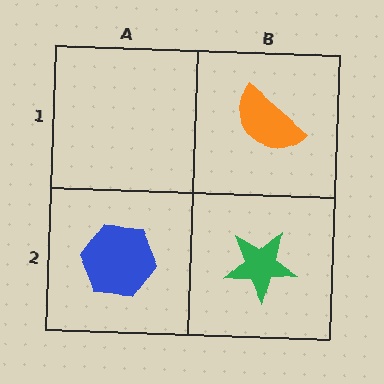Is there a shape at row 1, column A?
No, that cell is empty.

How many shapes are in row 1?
1 shape.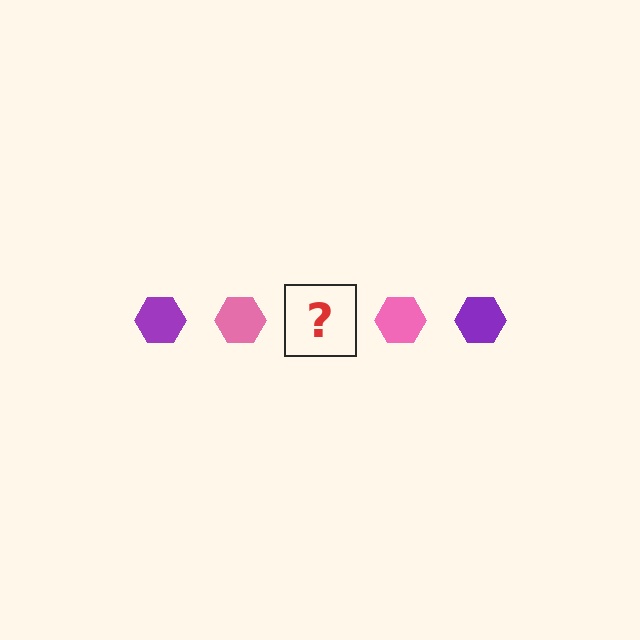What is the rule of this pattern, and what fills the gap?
The rule is that the pattern cycles through purple, pink hexagons. The gap should be filled with a purple hexagon.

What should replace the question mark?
The question mark should be replaced with a purple hexagon.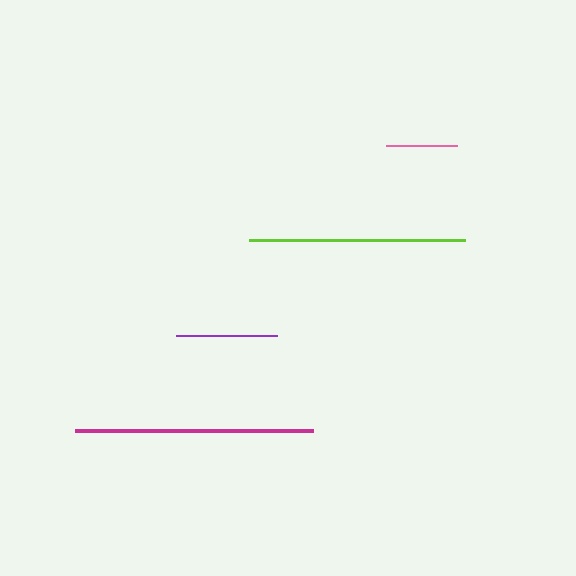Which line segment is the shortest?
The pink line is the shortest at approximately 71 pixels.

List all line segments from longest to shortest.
From longest to shortest: magenta, lime, purple, pink.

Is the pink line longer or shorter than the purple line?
The purple line is longer than the pink line.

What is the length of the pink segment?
The pink segment is approximately 71 pixels long.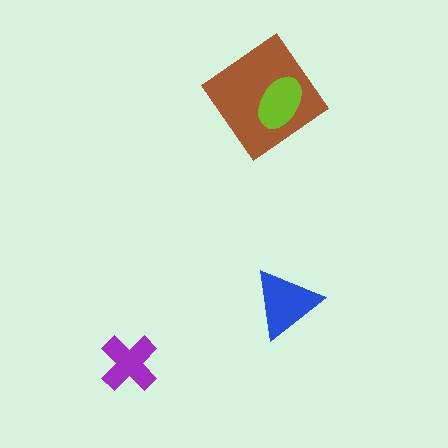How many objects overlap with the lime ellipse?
1 object overlaps with the lime ellipse.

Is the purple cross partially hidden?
No, no other shape covers it.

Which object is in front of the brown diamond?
The lime ellipse is in front of the brown diamond.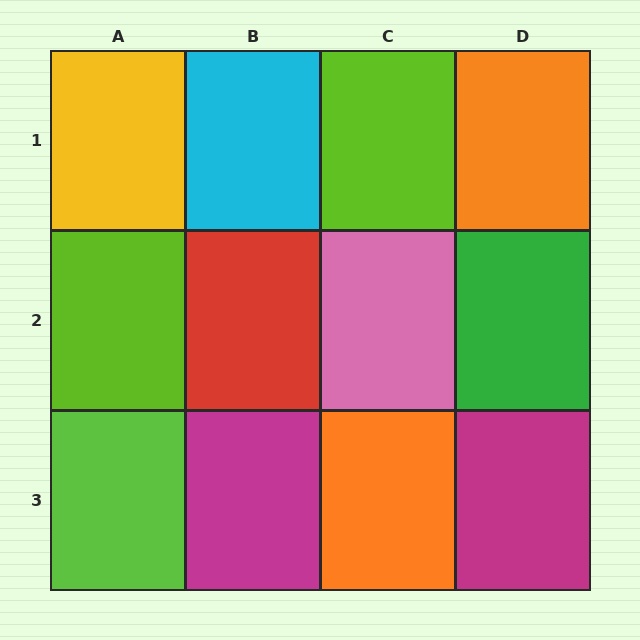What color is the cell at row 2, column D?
Green.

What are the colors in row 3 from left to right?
Lime, magenta, orange, magenta.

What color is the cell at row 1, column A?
Yellow.